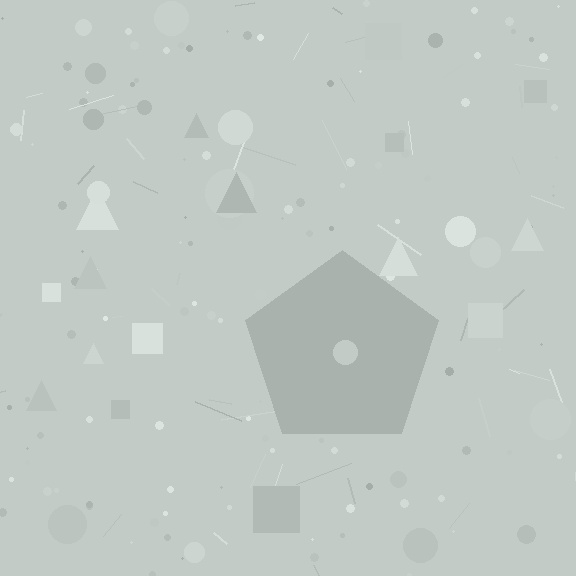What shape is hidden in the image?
A pentagon is hidden in the image.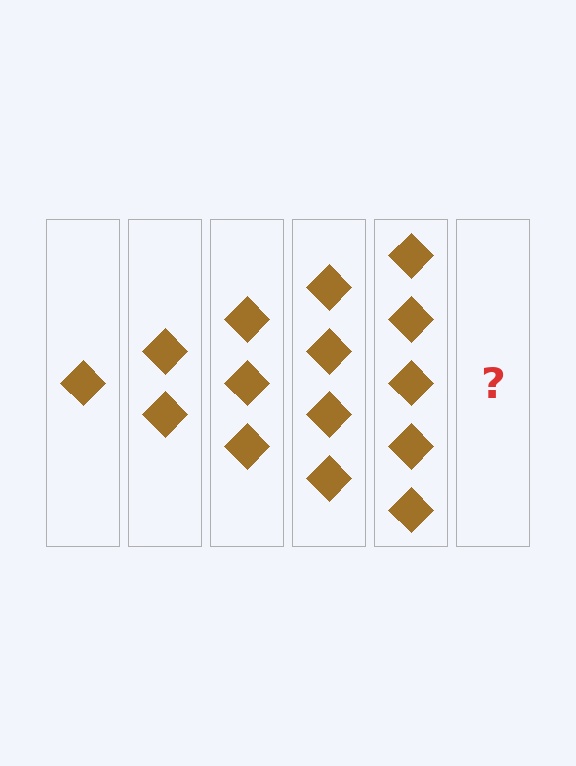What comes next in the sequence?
The next element should be 6 diamonds.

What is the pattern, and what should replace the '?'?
The pattern is that each step adds one more diamond. The '?' should be 6 diamonds.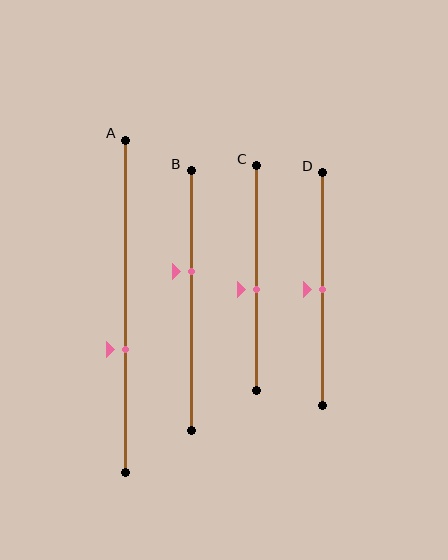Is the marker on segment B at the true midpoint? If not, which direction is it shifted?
No, the marker on segment B is shifted upward by about 11% of the segment length.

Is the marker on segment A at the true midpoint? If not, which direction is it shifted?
No, the marker on segment A is shifted downward by about 13% of the segment length.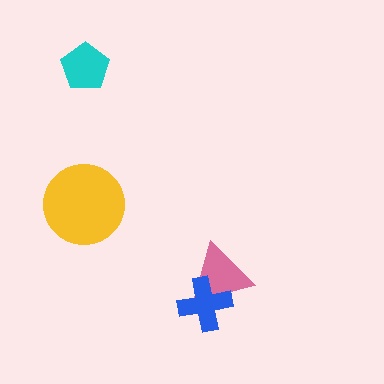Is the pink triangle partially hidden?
Yes, it is partially covered by another shape.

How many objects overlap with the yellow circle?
0 objects overlap with the yellow circle.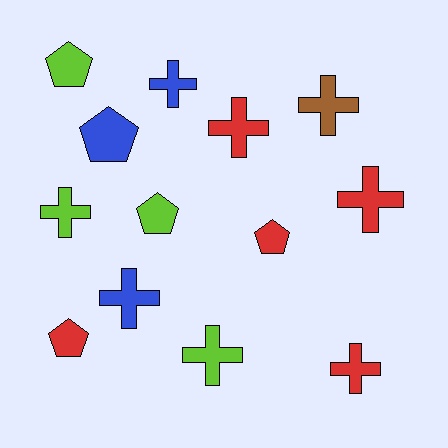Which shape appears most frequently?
Cross, with 8 objects.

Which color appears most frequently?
Red, with 5 objects.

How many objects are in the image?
There are 13 objects.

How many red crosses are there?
There are 3 red crosses.